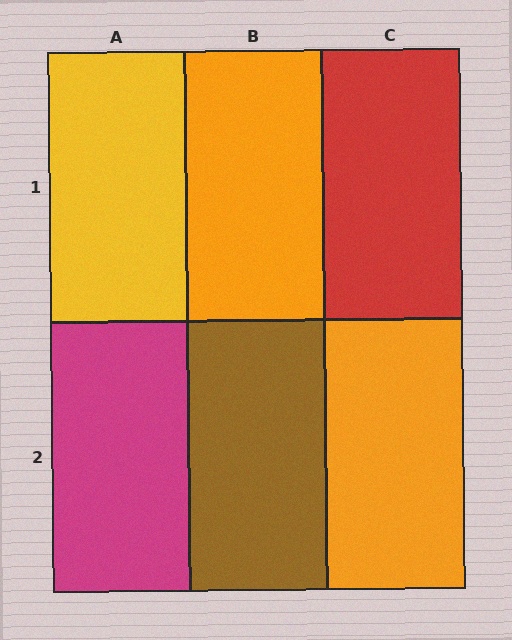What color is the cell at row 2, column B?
Brown.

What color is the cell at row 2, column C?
Orange.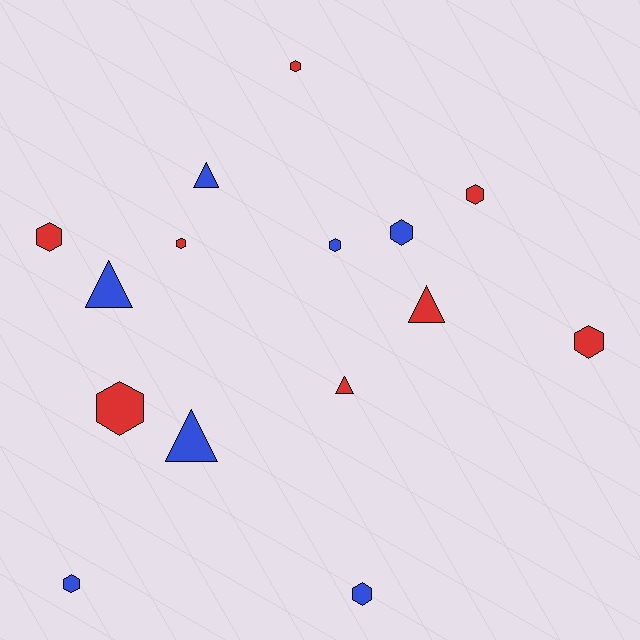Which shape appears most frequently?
Hexagon, with 10 objects.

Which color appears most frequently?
Red, with 8 objects.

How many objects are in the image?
There are 15 objects.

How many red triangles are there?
There are 2 red triangles.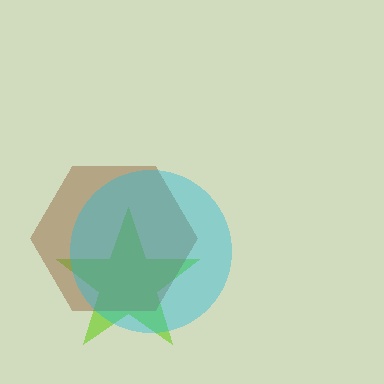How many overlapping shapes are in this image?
There are 3 overlapping shapes in the image.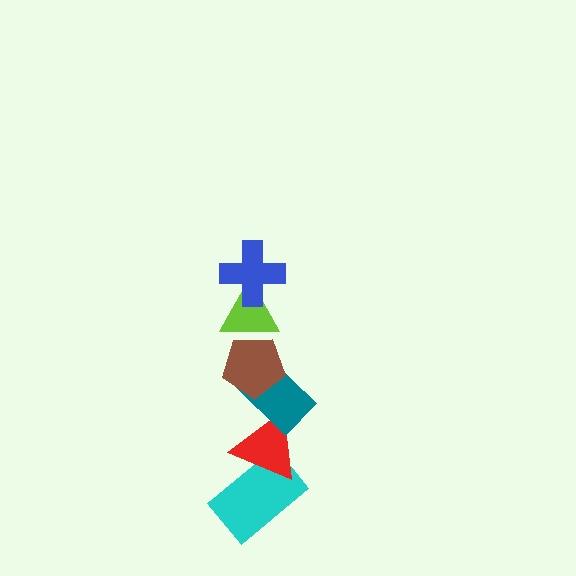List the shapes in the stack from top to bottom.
From top to bottom: the blue cross, the lime triangle, the brown pentagon, the teal rectangle, the red triangle, the cyan rectangle.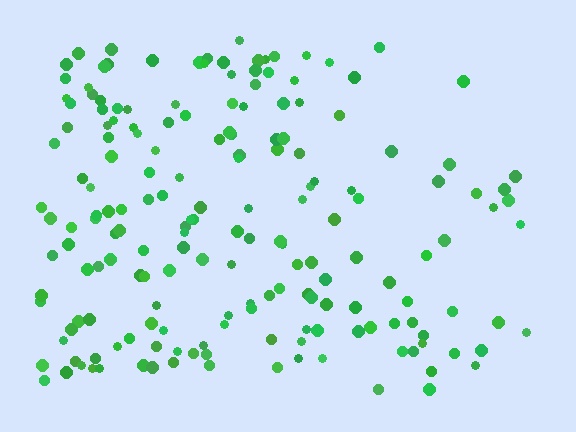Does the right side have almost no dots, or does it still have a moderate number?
Still a moderate number, just noticeably fewer than the left.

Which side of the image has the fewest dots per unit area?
The right.